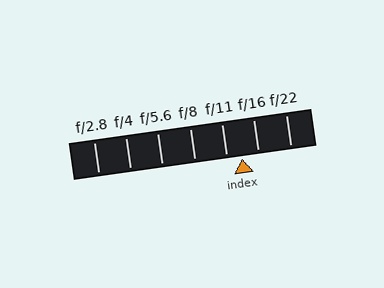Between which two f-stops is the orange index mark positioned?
The index mark is between f/11 and f/16.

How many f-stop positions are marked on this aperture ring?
There are 7 f-stop positions marked.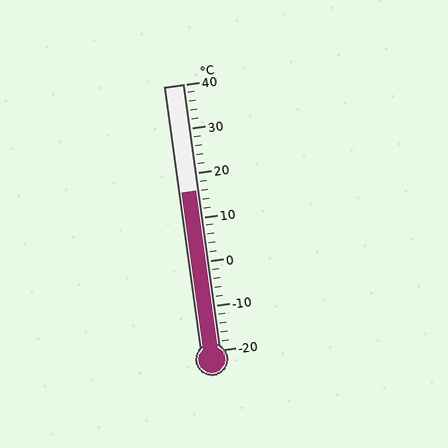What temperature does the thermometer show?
The thermometer shows approximately 16°C.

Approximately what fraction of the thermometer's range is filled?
The thermometer is filled to approximately 60% of its range.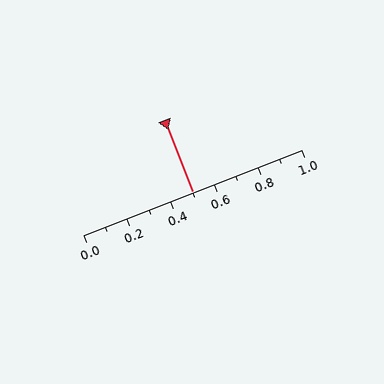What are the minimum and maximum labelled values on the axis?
The axis runs from 0.0 to 1.0.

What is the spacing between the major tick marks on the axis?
The major ticks are spaced 0.2 apart.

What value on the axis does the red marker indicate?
The marker indicates approximately 0.5.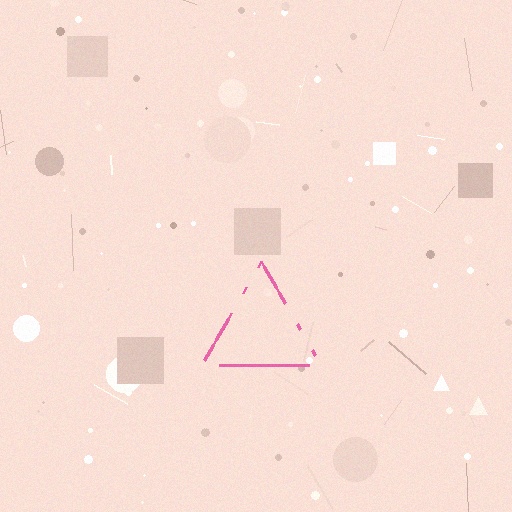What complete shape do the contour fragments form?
The contour fragments form a triangle.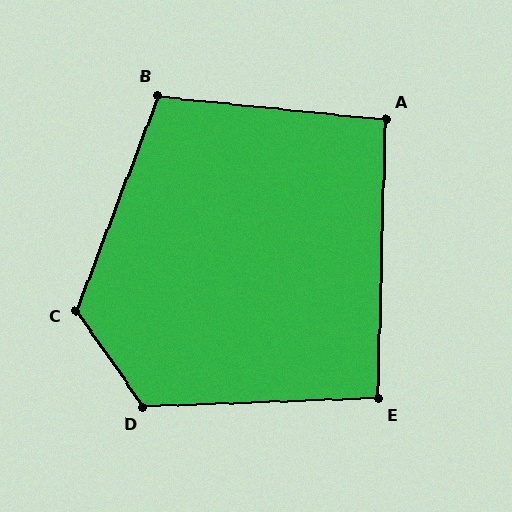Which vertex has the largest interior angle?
C, at approximately 124 degrees.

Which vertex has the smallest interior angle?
E, at approximately 93 degrees.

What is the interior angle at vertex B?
Approximately 105 degrees (obtuse).